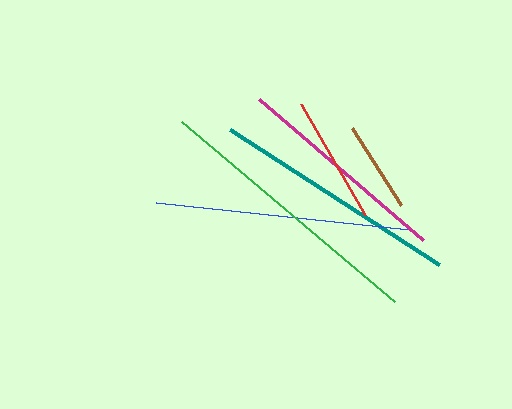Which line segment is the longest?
The green line is the longest at approximately 279 pixels.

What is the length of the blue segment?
The blue segment is approximately 254 pixels long.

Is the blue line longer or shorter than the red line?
The blue line is longer than the red line.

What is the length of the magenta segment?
The magenta segment is approximately 216 pixels long.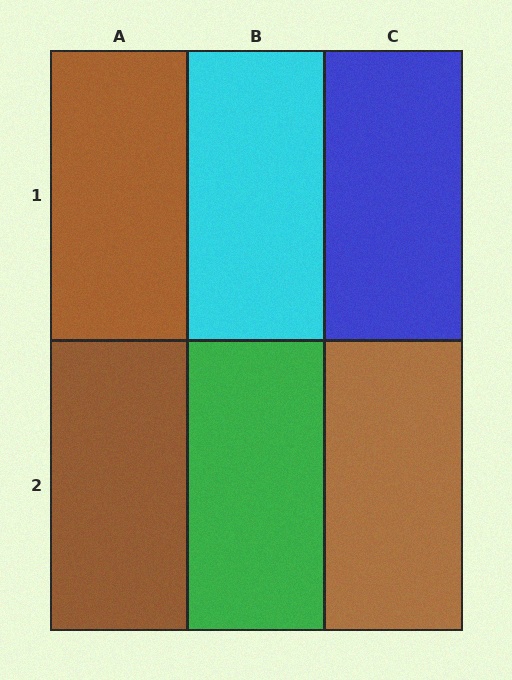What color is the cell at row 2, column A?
Brown.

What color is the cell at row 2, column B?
Green.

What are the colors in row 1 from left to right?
Brown, cyan, blue.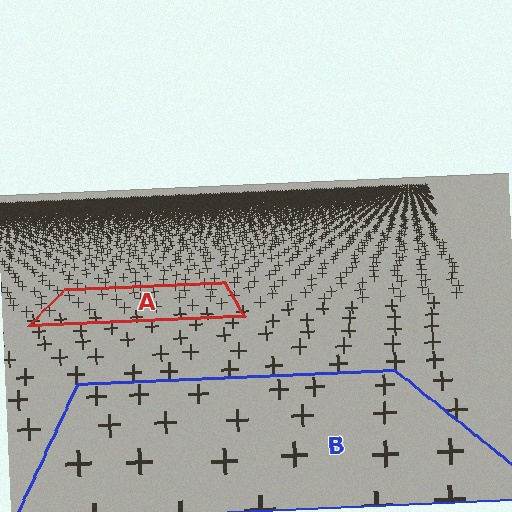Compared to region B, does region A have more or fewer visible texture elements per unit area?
Region A has more texture elements per unit area — they are packed more densely because it is farther away.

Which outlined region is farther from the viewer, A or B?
Region A is farther from the viewer — the texture elements inside it appear smaller and more densely packed.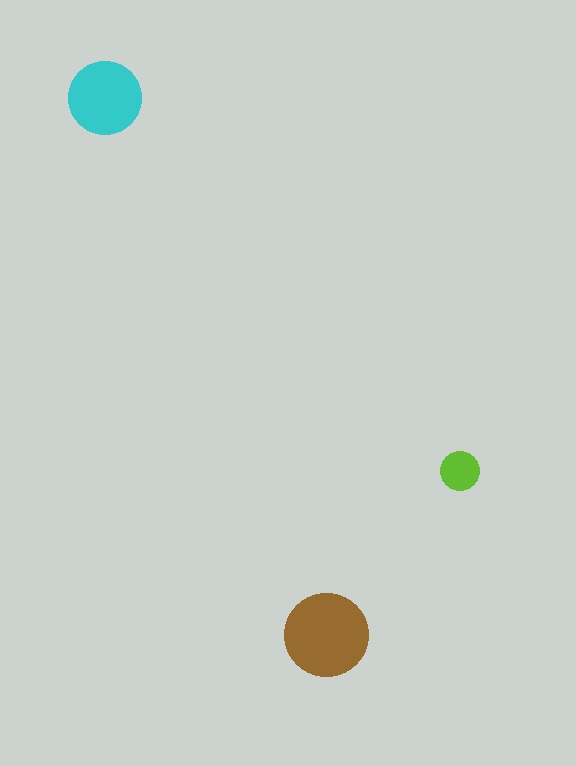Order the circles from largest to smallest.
the brown one, the cyan one, the lime one.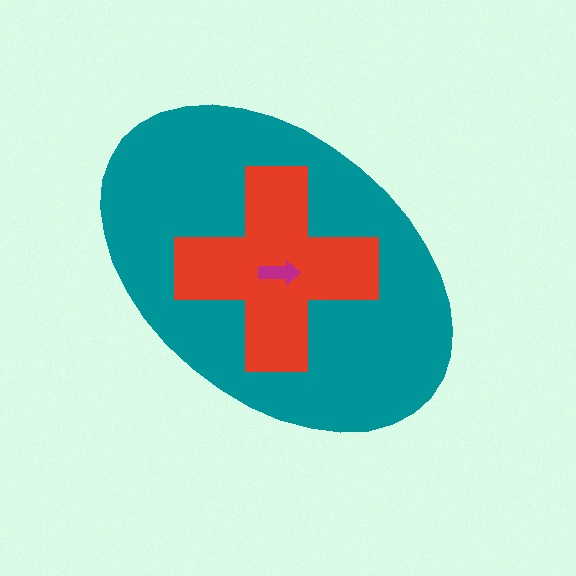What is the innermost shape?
The magenta arrow.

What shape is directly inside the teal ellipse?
The red cross.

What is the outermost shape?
The teal ellipse.